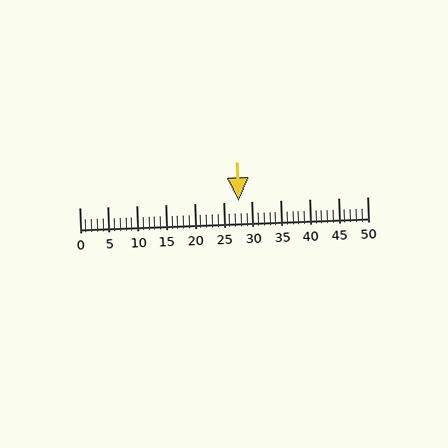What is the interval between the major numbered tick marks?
The major tick marks are spaced 5 units apart.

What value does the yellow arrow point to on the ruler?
The yellow arrow points to approximately 28.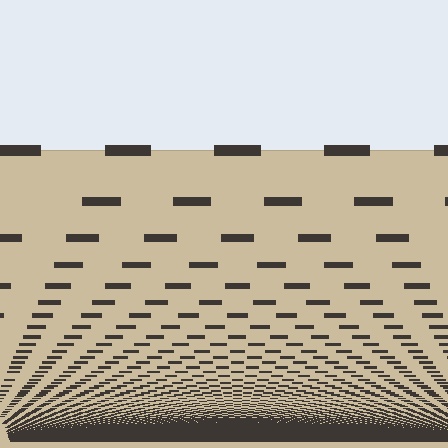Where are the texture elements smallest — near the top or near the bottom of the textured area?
Near the bottom.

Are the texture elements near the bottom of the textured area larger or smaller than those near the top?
Smaller. The gradient is inverted — elements near the bottom are smaller and denser.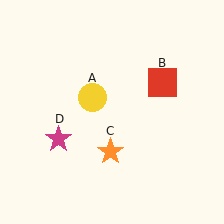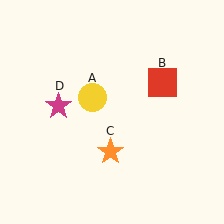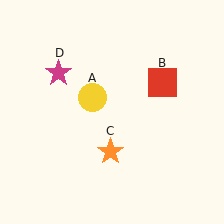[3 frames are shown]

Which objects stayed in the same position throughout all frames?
Yellow circle (object A) and red square (object B) and orange star (object C) remained stationary.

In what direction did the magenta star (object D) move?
The magenta star (object D) moved up.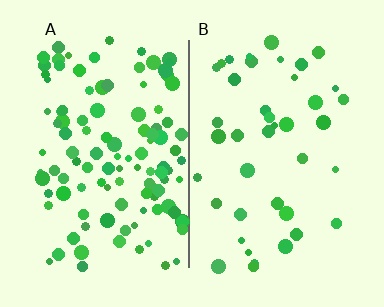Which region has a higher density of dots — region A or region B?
A (the left).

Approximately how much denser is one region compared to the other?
Approximately 2.8× — region A over region B.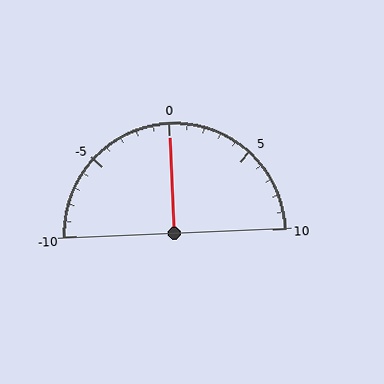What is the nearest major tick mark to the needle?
The nearest major tick mark is 0.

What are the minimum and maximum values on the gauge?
The gauge ranges from -10 to 10.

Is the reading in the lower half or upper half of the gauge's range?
The reading is in the upper half of the range (-10 to 10).